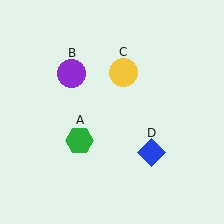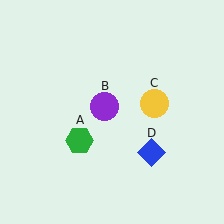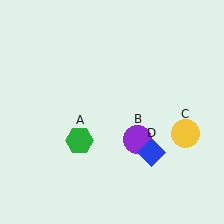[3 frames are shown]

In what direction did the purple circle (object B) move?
The purple circle (object B) moved down and to the right.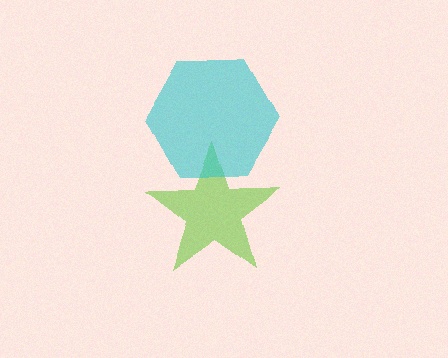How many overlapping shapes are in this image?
There are 2 overlapping shapes in the image.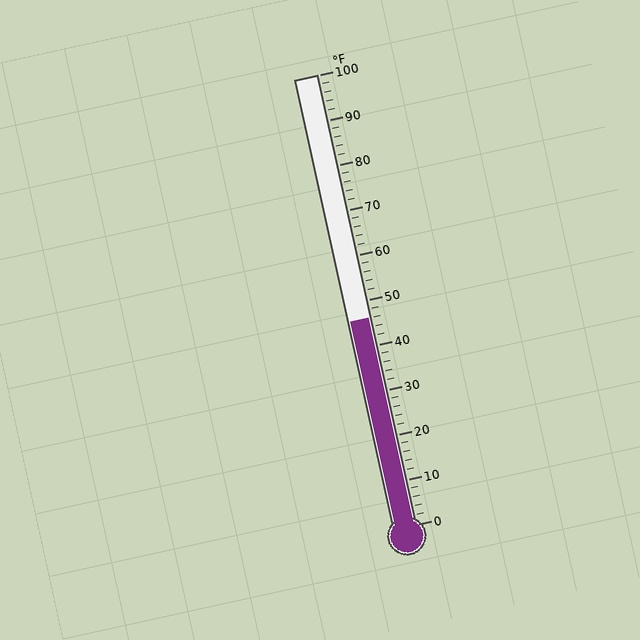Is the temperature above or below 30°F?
The temperature is above 30°F.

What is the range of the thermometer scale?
The thermometer scale ranges from 0°F to 100°F.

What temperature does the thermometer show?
The thermometer shows approximately 46°F.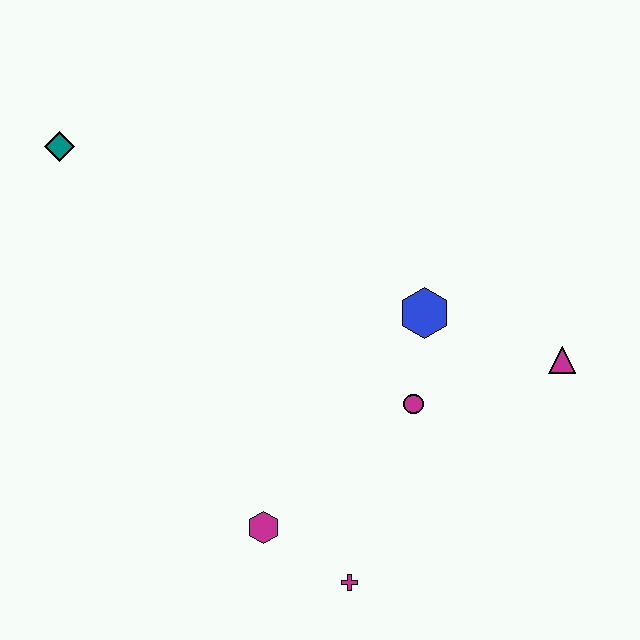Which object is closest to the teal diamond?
The blue hexagon is closest to the teal diamond.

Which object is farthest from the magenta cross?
The teal diamond is farthest from the magenta cross.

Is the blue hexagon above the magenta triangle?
Yes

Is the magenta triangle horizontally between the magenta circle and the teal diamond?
No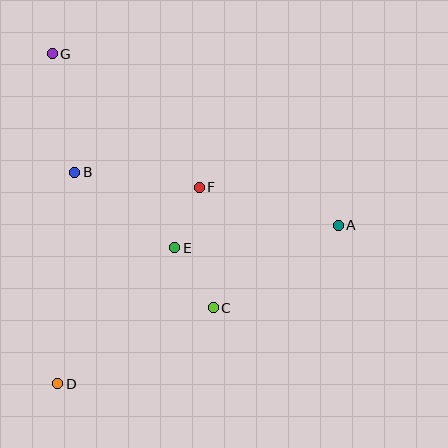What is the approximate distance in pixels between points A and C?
The distance between A and C is approximately 150 pixels.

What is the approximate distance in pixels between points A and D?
The distance between A and D is approximately 322 pixels.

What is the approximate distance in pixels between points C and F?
The distance between C and F is approximately 121 pixels.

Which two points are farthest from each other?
Points A and G are farthest from each other.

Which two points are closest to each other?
Points E and F are closest to each other.